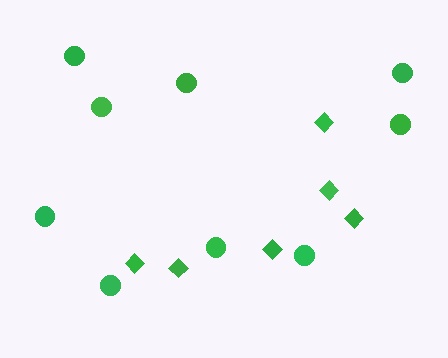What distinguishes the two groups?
There are 2 groups: one group of diamonds (6) and one group of circles (9).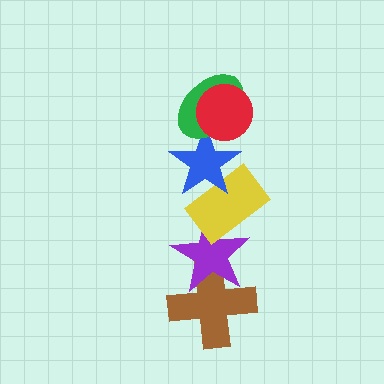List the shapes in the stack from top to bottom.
From top to bottom: the red circle, the green ellipse, the blue star, the yellow rectangle, the purple star, the brown cross.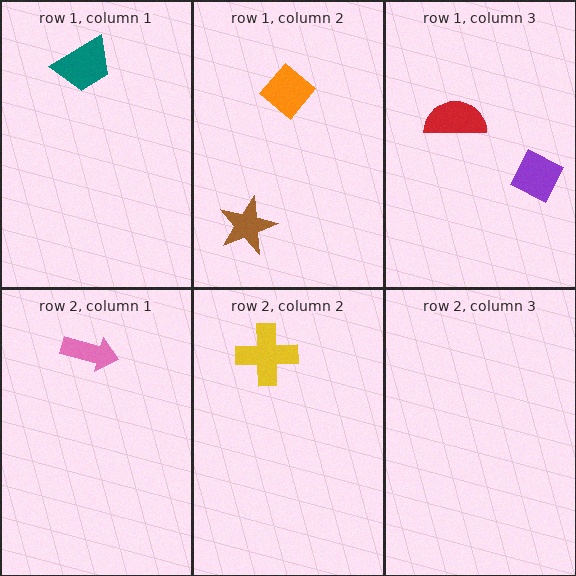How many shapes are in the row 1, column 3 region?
2.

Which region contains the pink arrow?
The row 2, column 1 region.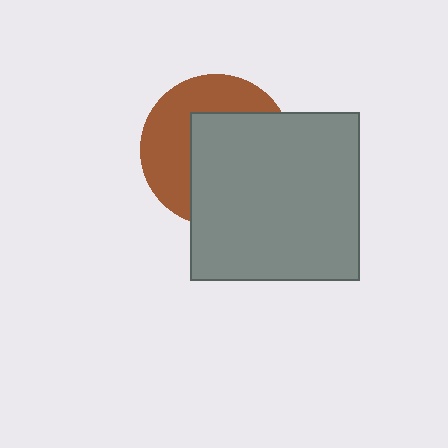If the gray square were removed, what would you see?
You would see the complete brown circle.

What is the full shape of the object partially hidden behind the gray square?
The partially hidden object is a brown circle.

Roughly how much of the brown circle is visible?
A small part of it is visible (roughly 43%).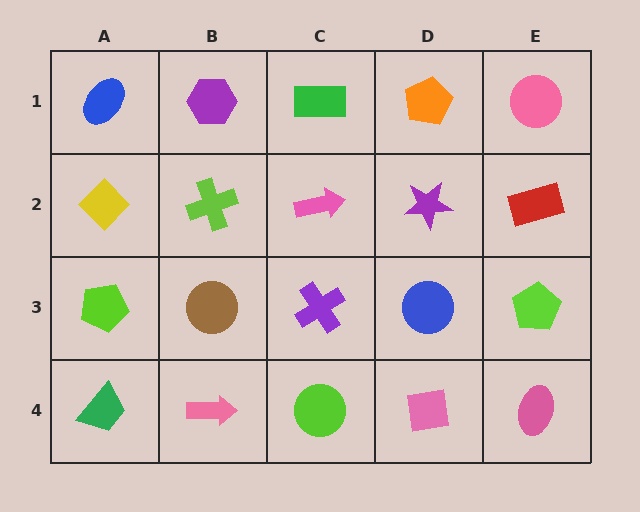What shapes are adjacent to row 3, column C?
A pink arrow (row 2, column C), a lime circle (row 4, column C), a brown circle (row 3, column B), a blue circle (row 3, column D).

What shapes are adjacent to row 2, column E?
A pink circle (row 1, column E), a lime pentagon (row 3, column E), a purple star (row 2, column D).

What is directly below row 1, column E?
A red rectangle.